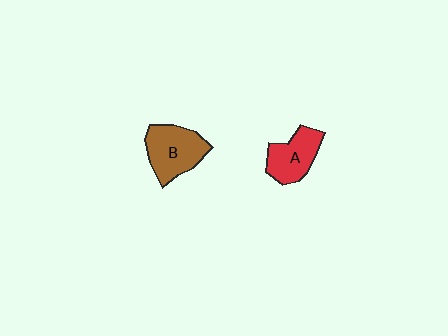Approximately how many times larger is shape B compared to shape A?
Approximately 1.2 times.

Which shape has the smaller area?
Shape A (red).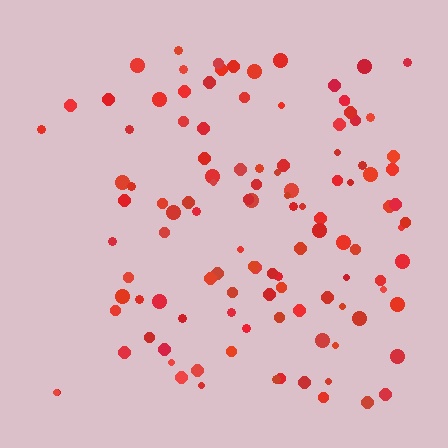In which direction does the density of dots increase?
From left to right, with the right side densest.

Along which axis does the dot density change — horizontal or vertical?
Horizontal.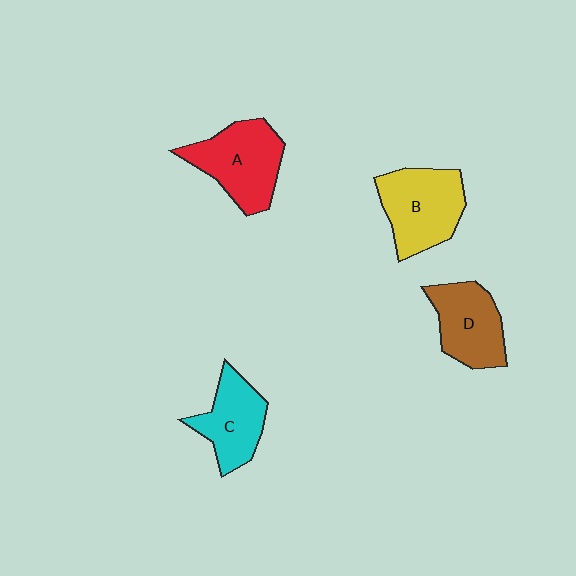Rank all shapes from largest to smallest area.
From largest to smallest: A (red), B (yellow), D (brown), C (cyan).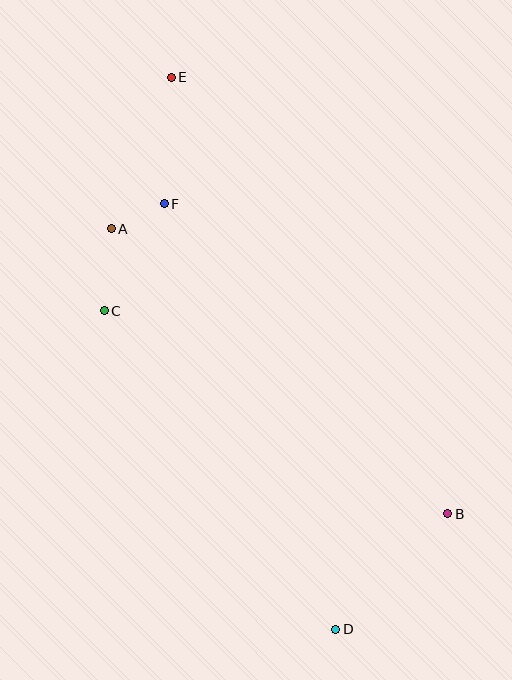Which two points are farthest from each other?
Points D and E are farthest from each other.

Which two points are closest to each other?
Points A and F are closest to each other.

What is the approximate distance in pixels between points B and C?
The distance between B and C is approximately 399 pixels.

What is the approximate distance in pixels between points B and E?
The distance between B and E is approximately 517 pixels.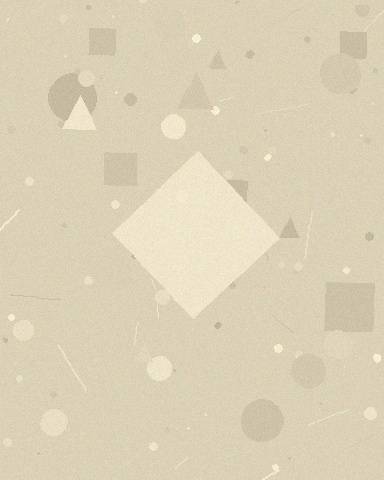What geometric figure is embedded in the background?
A diamond is embedded in the background.